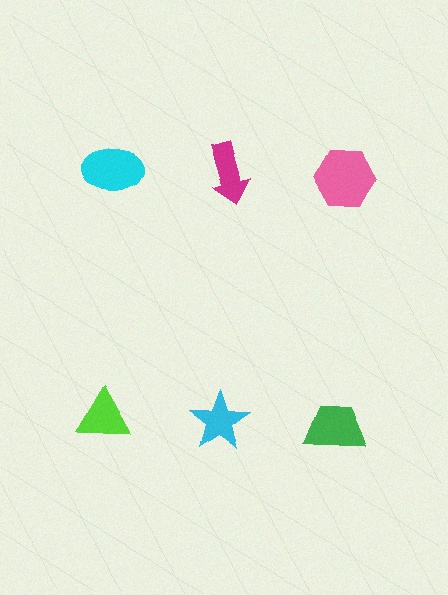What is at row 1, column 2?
A magenta arrow.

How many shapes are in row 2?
3 shapes.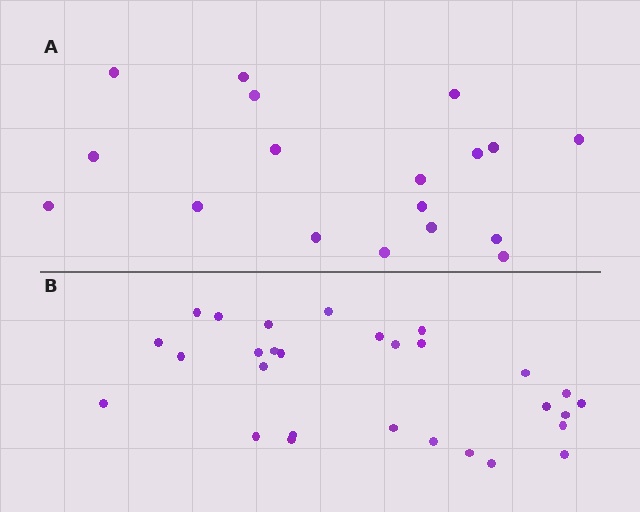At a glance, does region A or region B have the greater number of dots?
Region B (the bottom region) has more dots.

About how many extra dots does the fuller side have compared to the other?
Region B has roughly 12 or so more dots than region A.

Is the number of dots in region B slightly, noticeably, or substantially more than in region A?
Region B has substantially more. The ratio is roughly 1.6 to 1.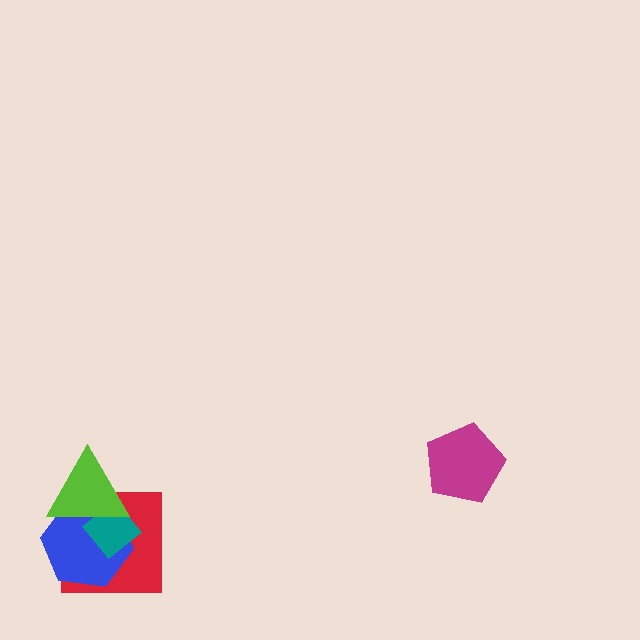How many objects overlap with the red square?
3 objects overlap with the red square.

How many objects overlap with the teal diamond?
3 objects overlap with the teal diamond.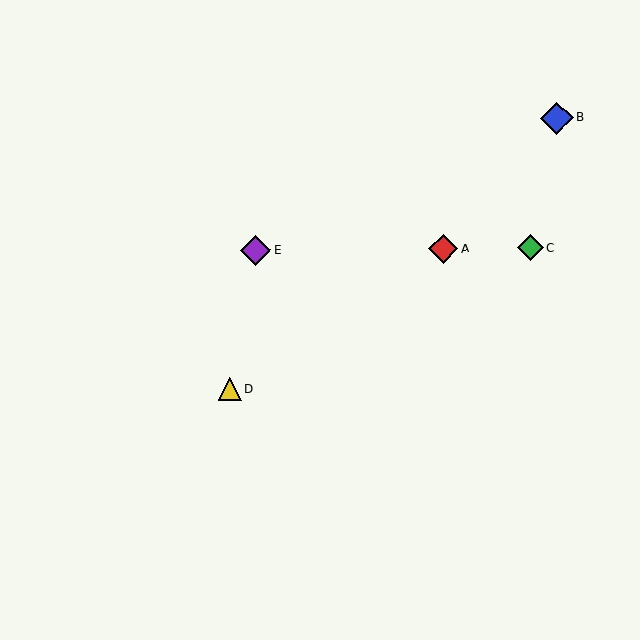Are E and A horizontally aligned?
Yes, both are at y≈250.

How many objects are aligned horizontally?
3 objects (A, C, E) are aligned horizontally.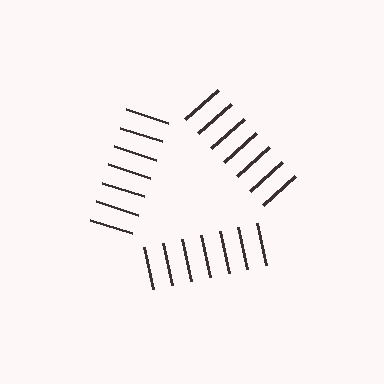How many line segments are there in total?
21 — 7 along each of the 3 edges.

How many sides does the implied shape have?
3 sides — the line-ends trace a triangle.